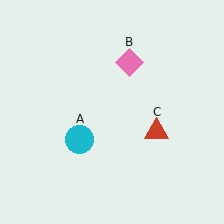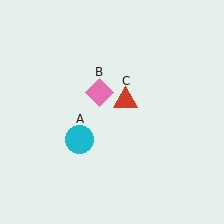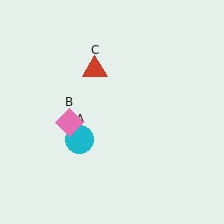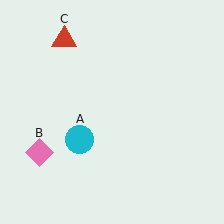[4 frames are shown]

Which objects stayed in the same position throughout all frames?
Cyan circle (object A) remained stationary.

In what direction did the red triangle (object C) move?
The red triangle (object C) moved up and to the left.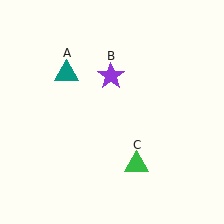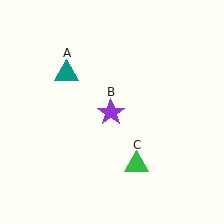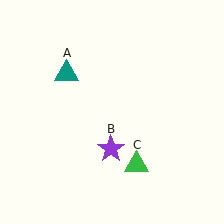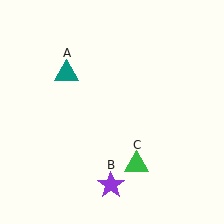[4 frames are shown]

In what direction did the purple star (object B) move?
The purple star (object B) moved down.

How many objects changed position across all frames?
1 object changed position: purple star (object B).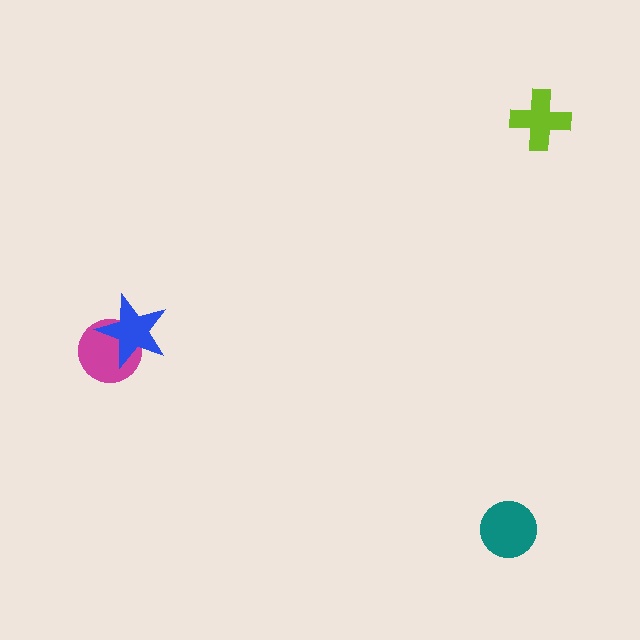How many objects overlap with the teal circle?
0 objects overlap with the teal circle.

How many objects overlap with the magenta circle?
1 object overlaps with the magenta circle.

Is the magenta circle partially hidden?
Yes, it is partially covered by another shape.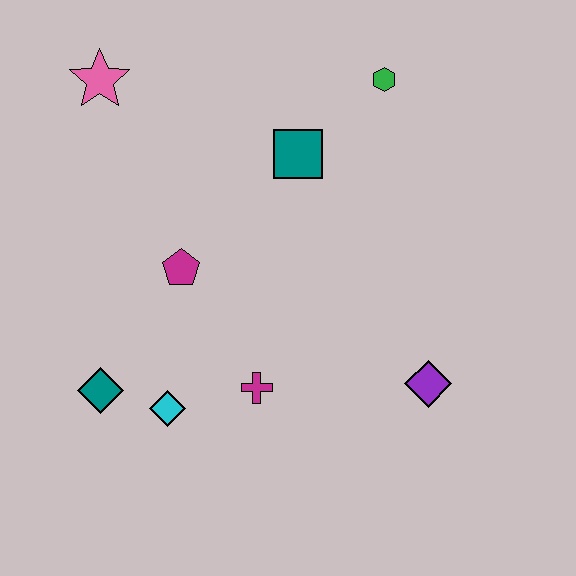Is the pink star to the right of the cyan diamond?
No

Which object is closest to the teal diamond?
The cyan diamond is closest to the teal diamond.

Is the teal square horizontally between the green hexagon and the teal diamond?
Yes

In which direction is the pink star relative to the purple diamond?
The pink star is to the left of the purple diamond.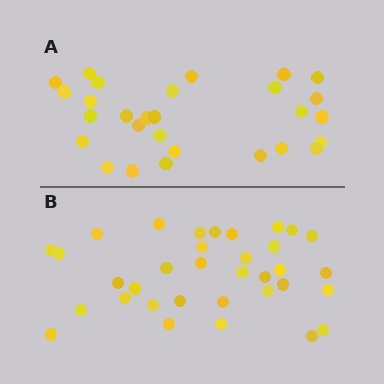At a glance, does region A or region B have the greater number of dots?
Region B (the bottom region) has more dots.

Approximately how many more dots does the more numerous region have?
Region B has about 6 more dots than region A.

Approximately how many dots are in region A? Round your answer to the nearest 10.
About 30 dots. (The exact count is 28, which rounds to 30.)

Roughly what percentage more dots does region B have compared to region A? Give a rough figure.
About 20% more.